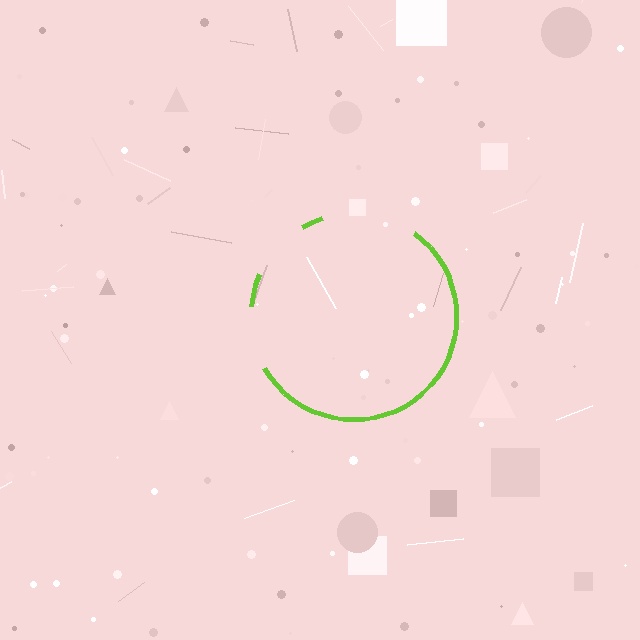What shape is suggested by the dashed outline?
The dashed outline suggests a circle.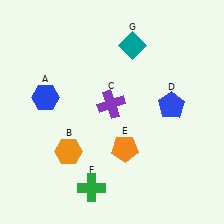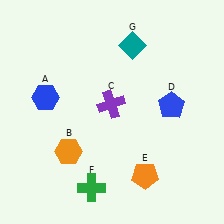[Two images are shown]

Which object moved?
The orange pentagon (E) moved down.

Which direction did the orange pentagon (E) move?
The orange pentagon (E) moved down.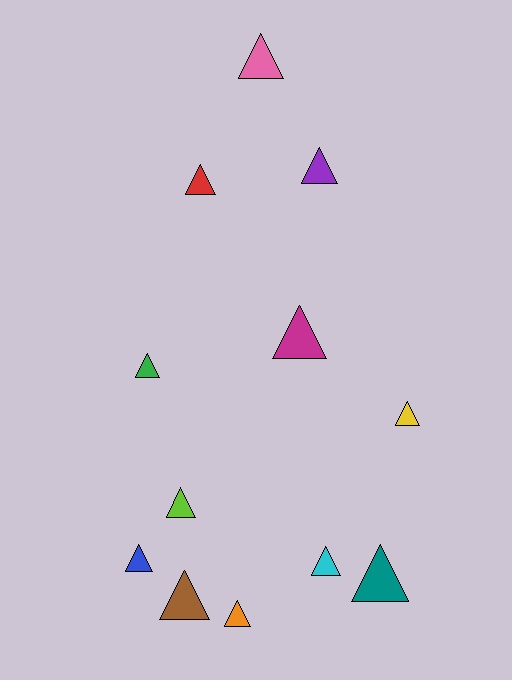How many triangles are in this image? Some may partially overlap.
There are 12 triangles.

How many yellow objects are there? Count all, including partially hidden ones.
There is 1 yellow object.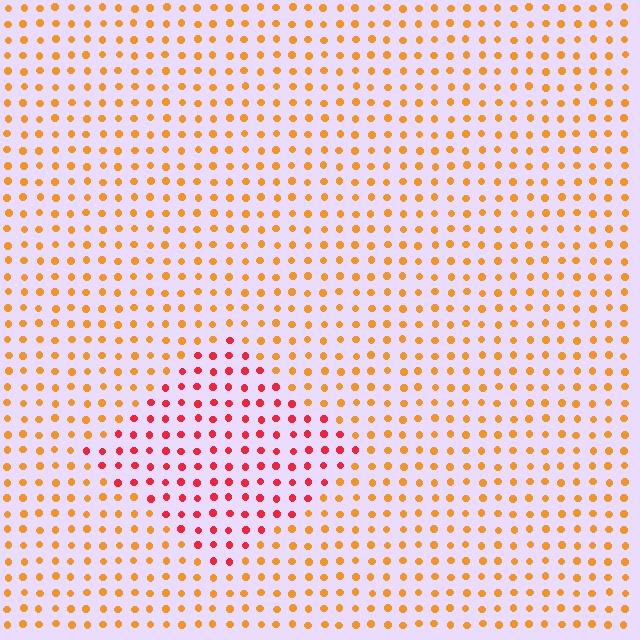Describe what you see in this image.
The image is filled with small orange elements in a uniform arrangement. A diamond-shaped region is visible where the elements are tinted to a slightly different hue, forming a subtle color boundary.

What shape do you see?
I see a diamond.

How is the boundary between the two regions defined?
The boundary is defined purely by a slight shift in hue (about 40 degrees). Spacing, size, and orientation are identical on both sides.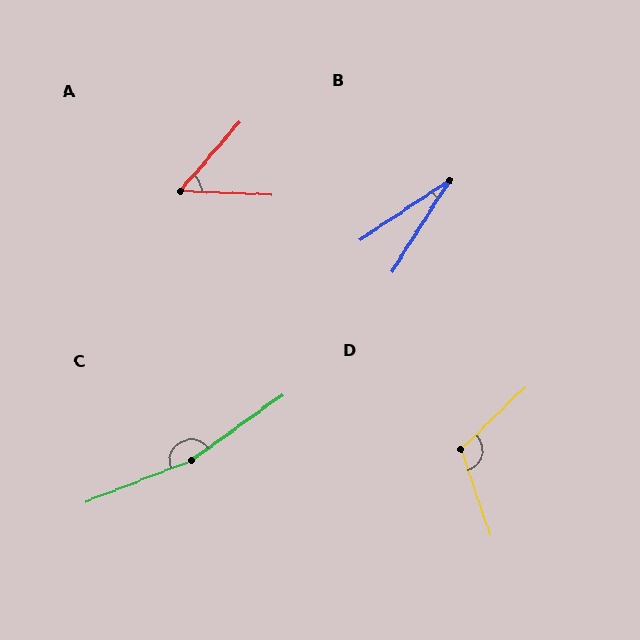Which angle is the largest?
C, at approximately 165 degrees.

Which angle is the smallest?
B, at approximately 24 degrees.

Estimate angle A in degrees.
Approximately 51 degrees.